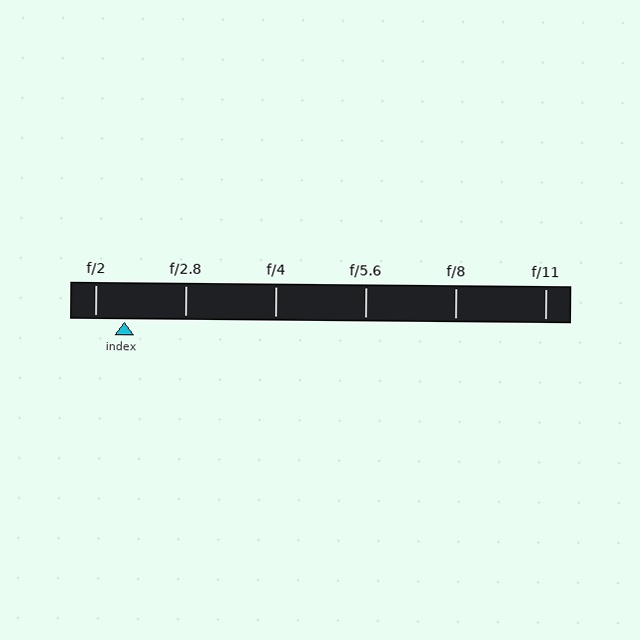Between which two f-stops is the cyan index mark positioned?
The index mark is between f/2 and f/2.8.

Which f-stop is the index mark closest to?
The index mark is closest to f/2.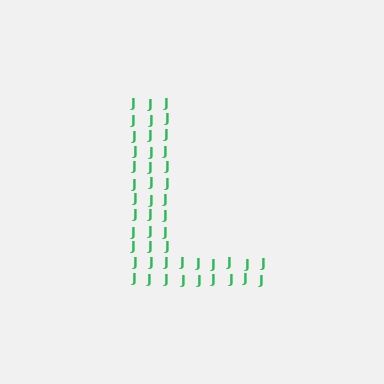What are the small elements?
The small elements are letter J's.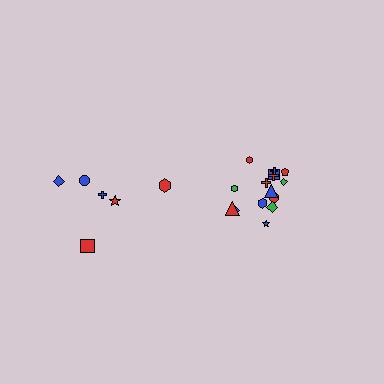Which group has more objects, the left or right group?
The right group.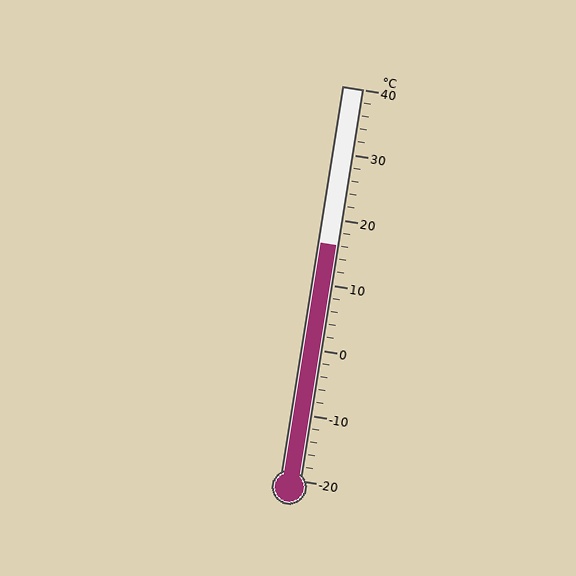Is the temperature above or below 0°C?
The temperature is above 0°C.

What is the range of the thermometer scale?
The thermometer scale ranges from -20°C to 40°C.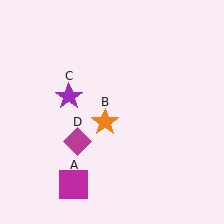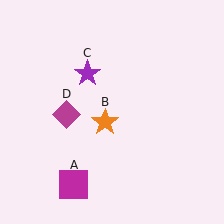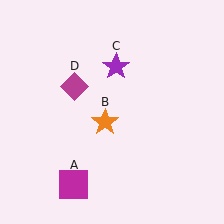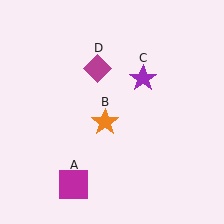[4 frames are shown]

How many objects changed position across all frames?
2 objects changed position: purple star (object C), magenta diamond (object D).